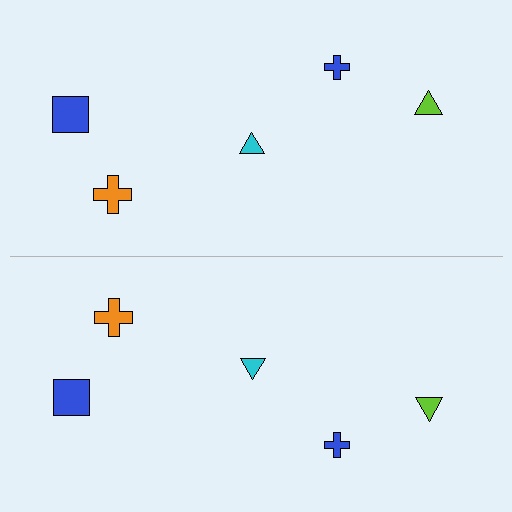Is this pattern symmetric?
Yes, this pattern has bilateral (reflection) symmetry.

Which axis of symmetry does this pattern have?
The pattern has a horizontal axis of symmetry running through the center of the image.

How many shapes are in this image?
There are 10 shapes in this image.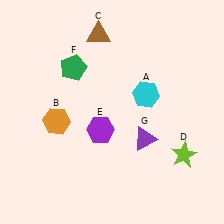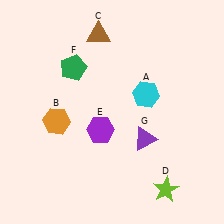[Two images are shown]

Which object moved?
The lime star (D) moved down.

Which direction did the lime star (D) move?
The lime star (D) moved down.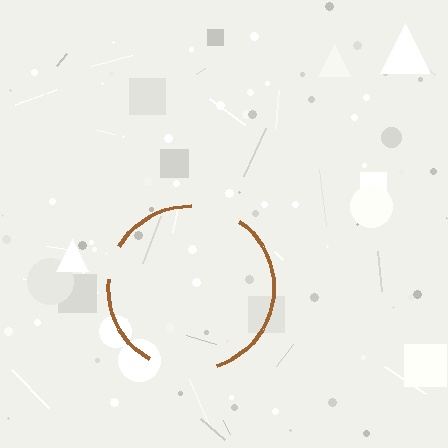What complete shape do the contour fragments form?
The contour fragments form a circle.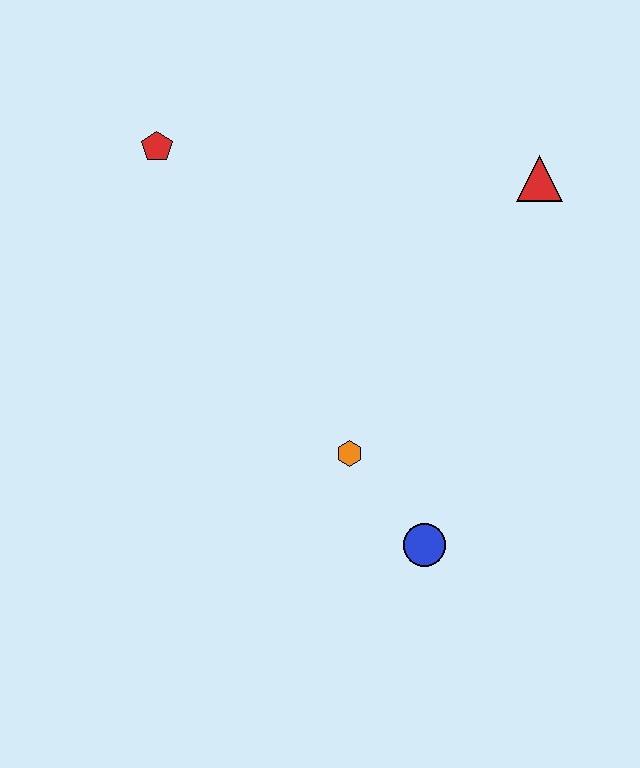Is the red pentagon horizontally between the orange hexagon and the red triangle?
No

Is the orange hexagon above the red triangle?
No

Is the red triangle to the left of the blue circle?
No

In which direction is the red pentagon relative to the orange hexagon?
The red pentagon is above the orange hexagon.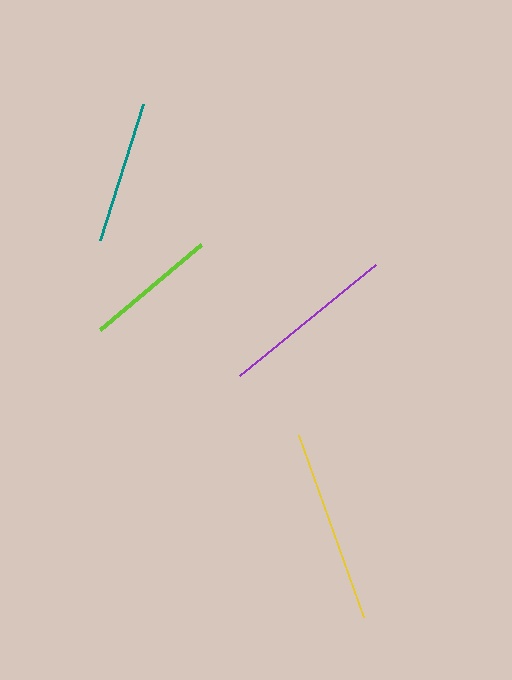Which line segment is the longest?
The yellow line is the longest at approximately 193 pixels.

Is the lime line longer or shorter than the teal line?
The teal line is longer than the lime line.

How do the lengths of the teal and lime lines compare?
The teal and lime lines are approximately the same length.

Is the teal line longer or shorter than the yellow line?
The yellow line is longer than the teal line.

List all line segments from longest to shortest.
From longest to shortest: yellow, purple, teal, lime.